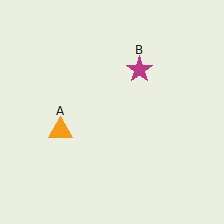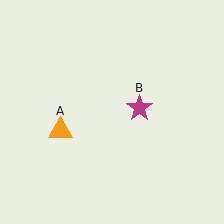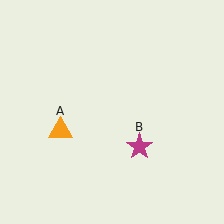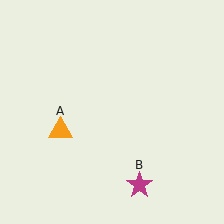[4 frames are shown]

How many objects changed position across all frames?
1 object changed position: magenta star (object B).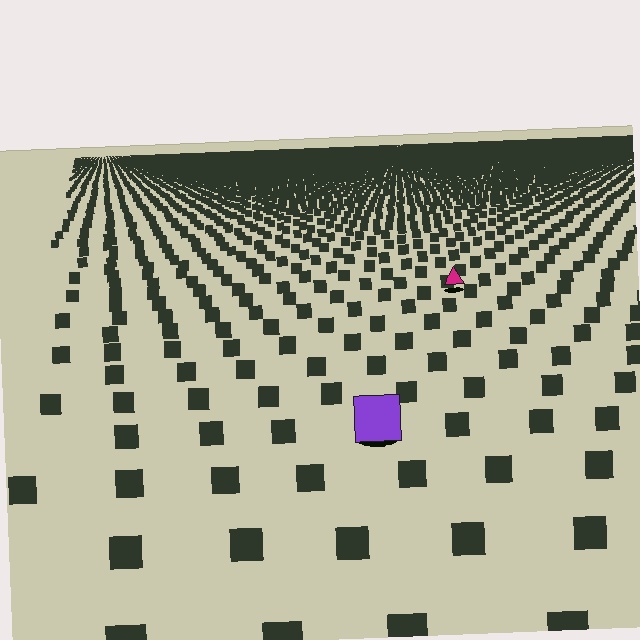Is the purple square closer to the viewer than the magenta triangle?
Yes. The purple square is closer — you can tell from the texture gradient: the ground texture is coarser near it.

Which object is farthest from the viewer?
The magenta triangle is farthest from the viewer. It appears smaller and the ground texture around it is denser.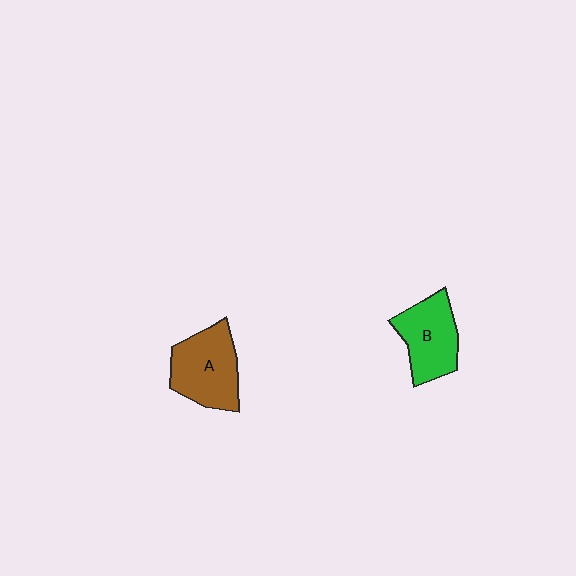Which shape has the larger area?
Shape A (brown).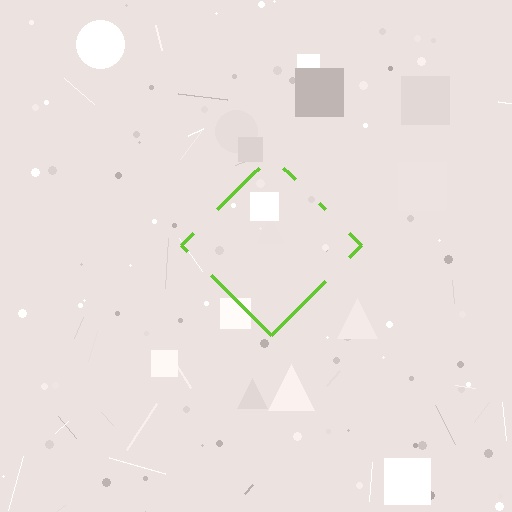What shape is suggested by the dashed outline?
The dashed outline suggests a diamond.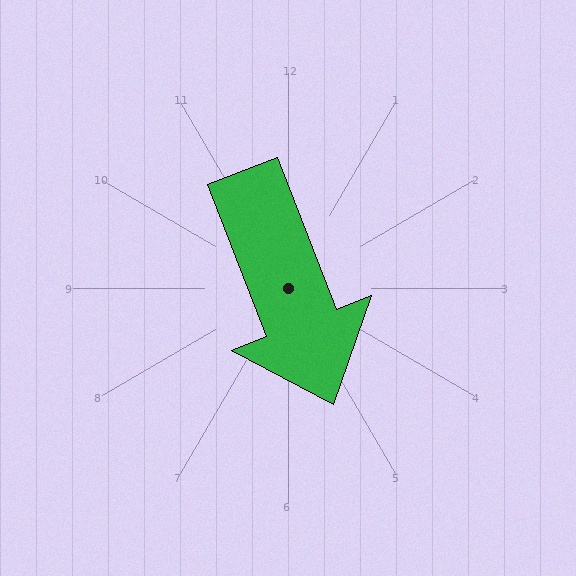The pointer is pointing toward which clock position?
Roughly 5 o'clock.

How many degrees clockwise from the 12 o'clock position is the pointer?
Approximately 159 degrees.